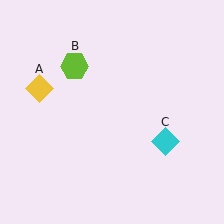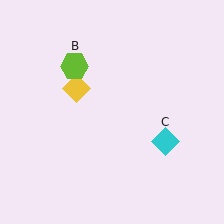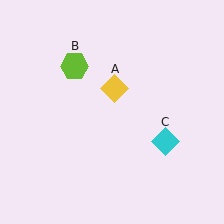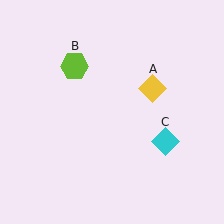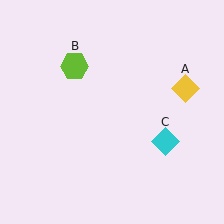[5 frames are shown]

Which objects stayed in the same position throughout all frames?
Lime hexagon (object B) and cyan diamond (object C) remained stationary.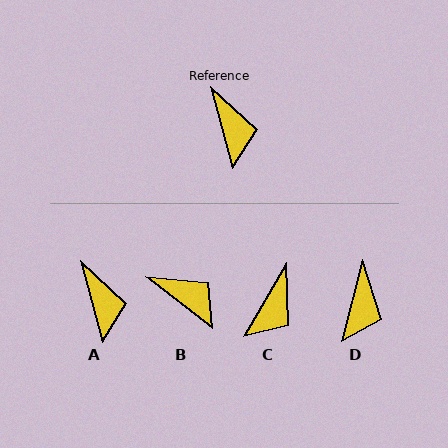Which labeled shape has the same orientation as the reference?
A.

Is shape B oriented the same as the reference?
No, it is off by about 37 degrees.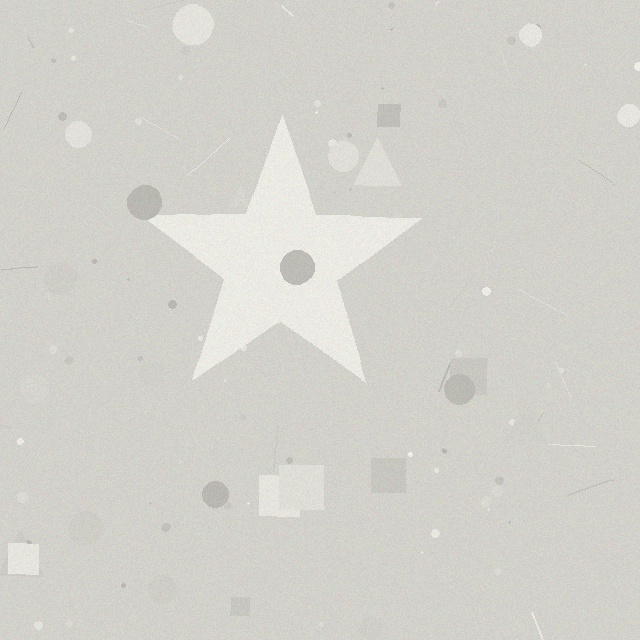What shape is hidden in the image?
A star is hidden in the image.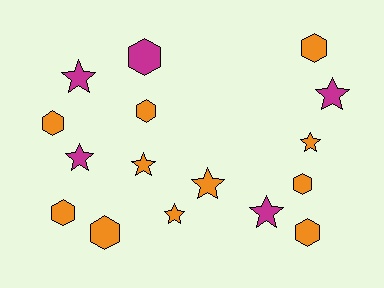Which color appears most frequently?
Orange, with 11 objects.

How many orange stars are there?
There are 4 orange stars.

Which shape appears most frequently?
Star, with 8 objects.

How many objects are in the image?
There are 16 objects.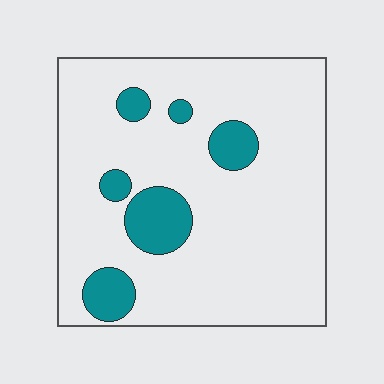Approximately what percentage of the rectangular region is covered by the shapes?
Approximately 15%.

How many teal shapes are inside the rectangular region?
6.